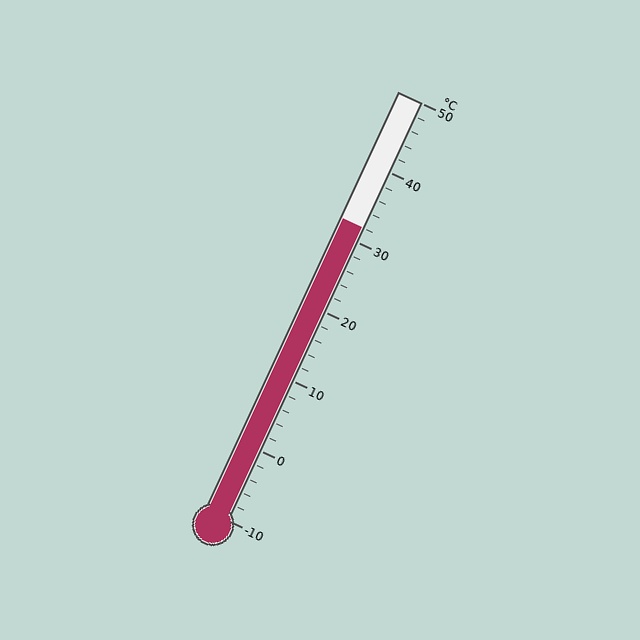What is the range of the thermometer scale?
The thermometer scale ranges from -10°C to 50°C.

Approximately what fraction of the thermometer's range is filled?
The thermometer is filled to approximately 70% of its range.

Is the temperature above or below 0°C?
The temperature is above 0°C.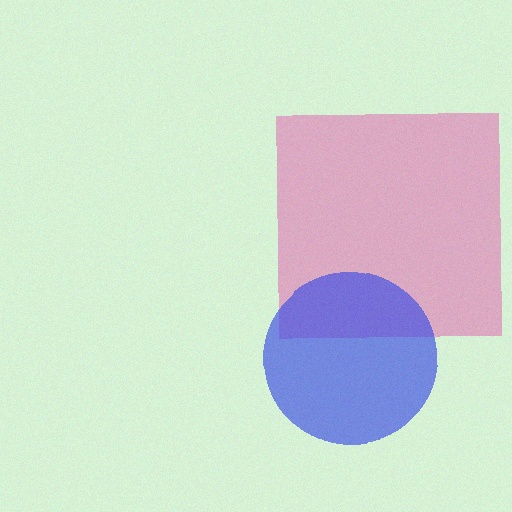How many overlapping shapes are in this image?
There are 2 overlapping shapes in the image.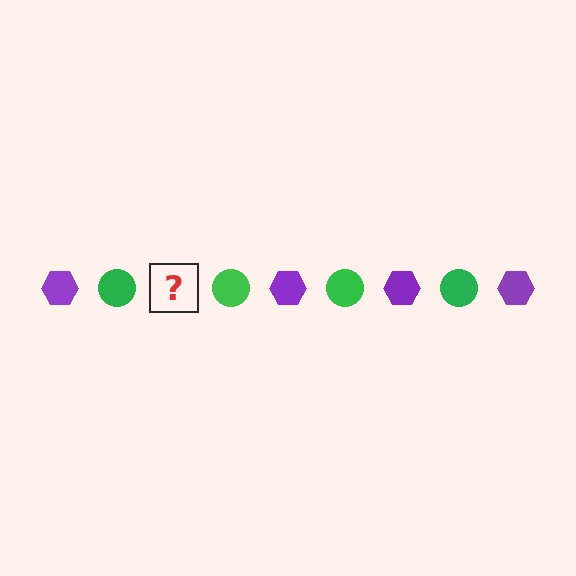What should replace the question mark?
The question mark should be replaced with a purple hexagon.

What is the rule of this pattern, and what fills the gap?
The rule is that the pattern alternates between purple hexagon and green circle. The gap should be filled with a purple hexagon.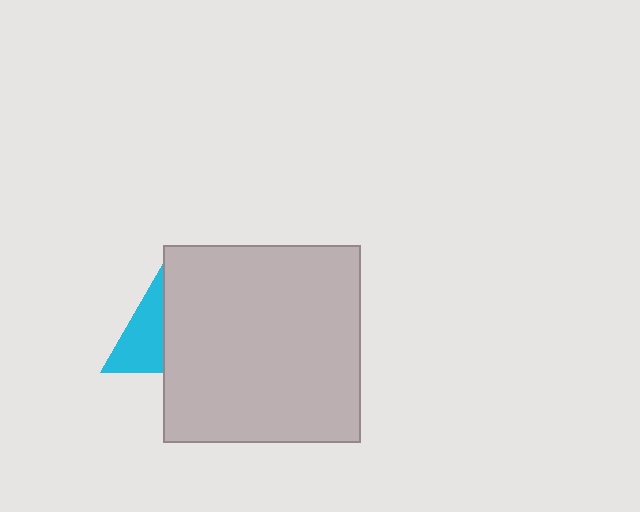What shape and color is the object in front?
The object in front is a light gray square.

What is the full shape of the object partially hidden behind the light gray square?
The partially hidden object is a cyan triangle.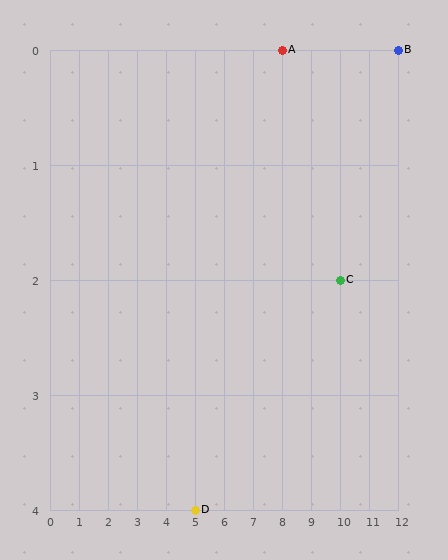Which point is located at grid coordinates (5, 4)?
Point D is at (5, 4).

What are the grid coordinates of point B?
Point B is at grid coordinates (12, 0).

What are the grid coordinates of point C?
Point C is at grid coordinates (10, 2).